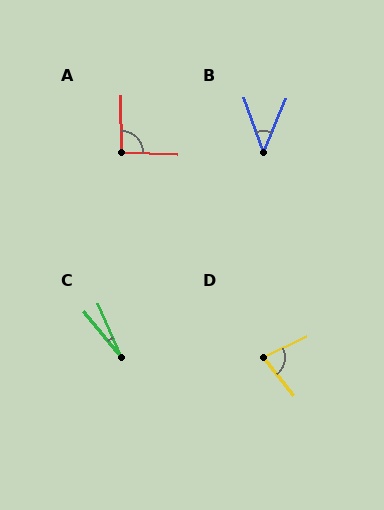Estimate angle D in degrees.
Approximately 76 degrees.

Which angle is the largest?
A, at approximately 92 degrees.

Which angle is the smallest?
C, at approximately 16 degrees.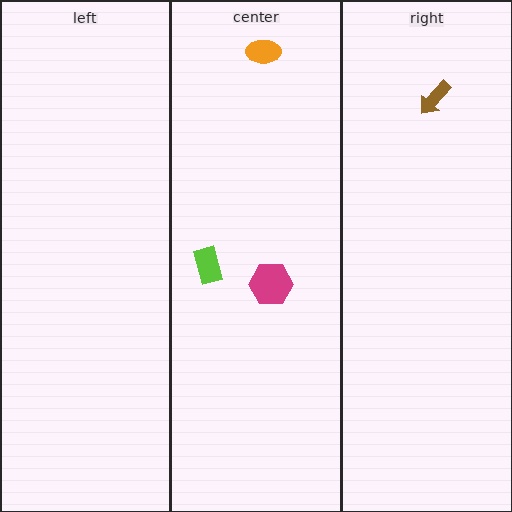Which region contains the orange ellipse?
The center region.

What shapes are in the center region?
The lime rectangle, the orange ellipse, the magenta hexagon.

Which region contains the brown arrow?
The right region.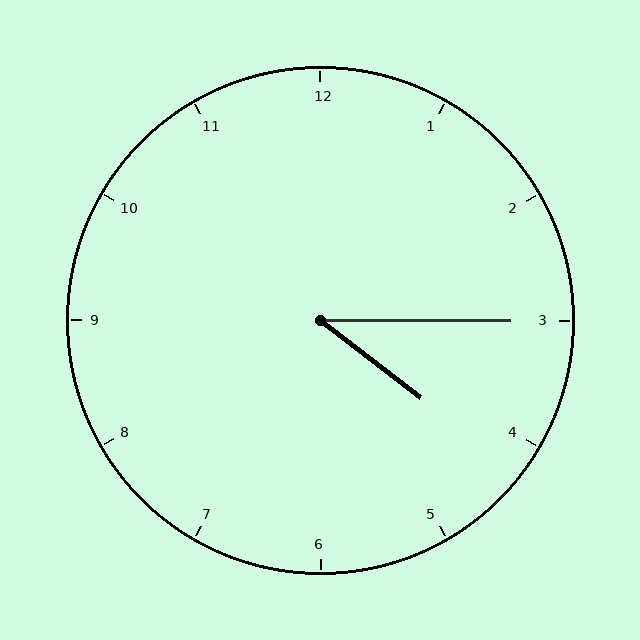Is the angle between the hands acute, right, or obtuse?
It is acute.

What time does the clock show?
4:15.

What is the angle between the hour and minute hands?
Approximately 38 degrees.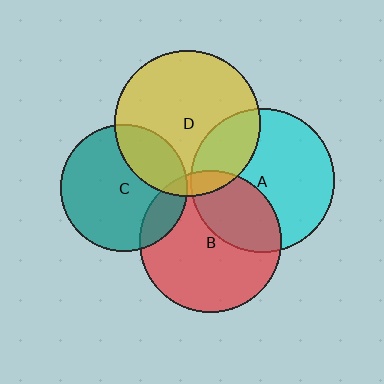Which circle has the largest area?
Circle D (yellow).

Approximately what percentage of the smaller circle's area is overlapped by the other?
Approximately 25%.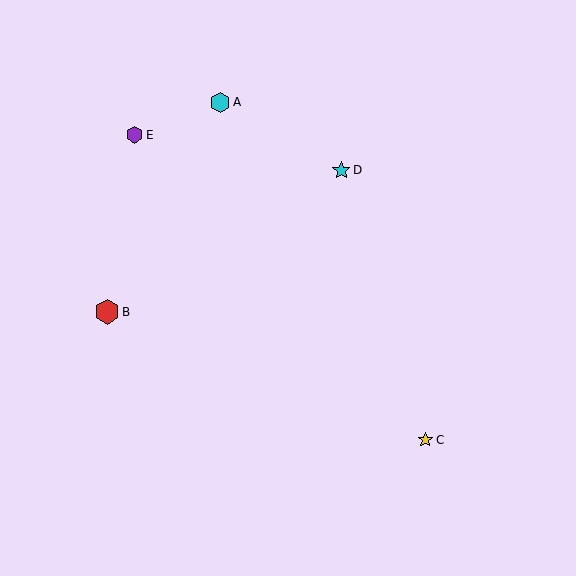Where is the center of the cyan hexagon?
The center of the cyan hexagon is at (220, 102).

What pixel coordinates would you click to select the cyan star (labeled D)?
Click at (341, 170) to select the cyan star D.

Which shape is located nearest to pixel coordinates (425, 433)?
The yellow star (labeled C) at (425, 440) is nearest to that location.